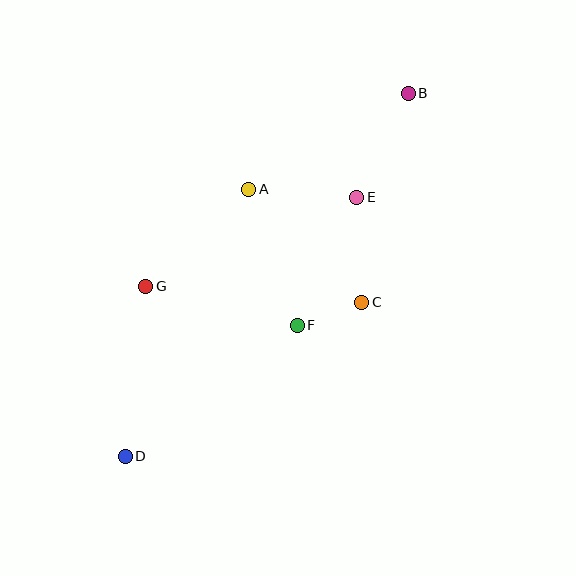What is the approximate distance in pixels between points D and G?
The distance between D and G is approximately 171 pixels.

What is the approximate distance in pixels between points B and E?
The distance between B and E is approximately 116 pixels.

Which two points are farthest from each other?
Points B and D are farthest from each other.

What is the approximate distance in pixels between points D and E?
The distance between D and E is approximately 347 pixels.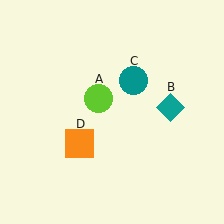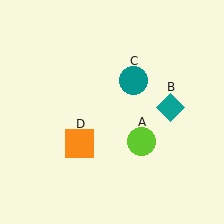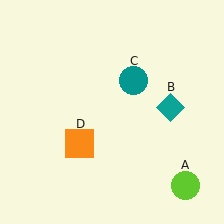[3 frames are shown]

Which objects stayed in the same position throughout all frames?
Teal diamond (object B) and teal circle (object C) and orange square (object D) remained stationary.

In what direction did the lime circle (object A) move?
The lime circle (object A) moved down and to the right.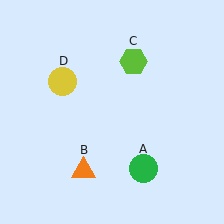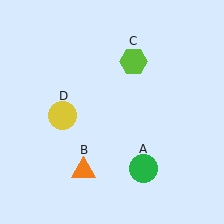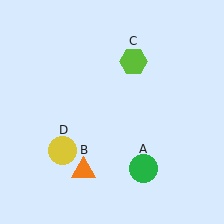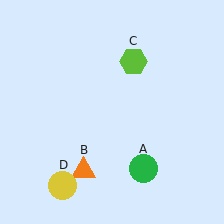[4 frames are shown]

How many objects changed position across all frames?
1 object changed position: yellow circle (object D).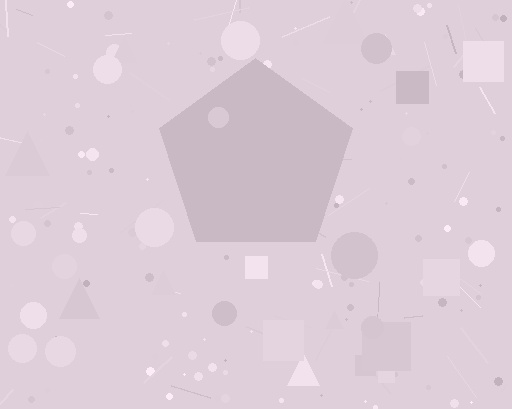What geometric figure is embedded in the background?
A pentagon is embedded in the background.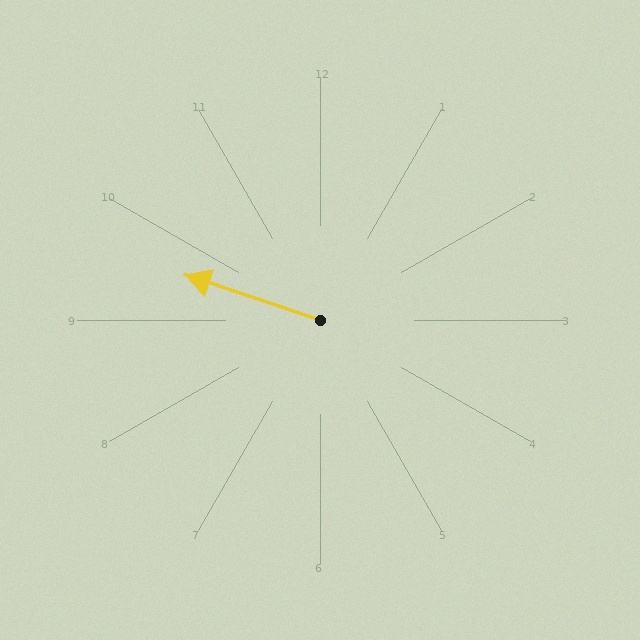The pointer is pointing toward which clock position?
Roughly 10 o'clock.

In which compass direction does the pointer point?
West.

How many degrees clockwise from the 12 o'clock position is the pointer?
Approximately 288 degrees.